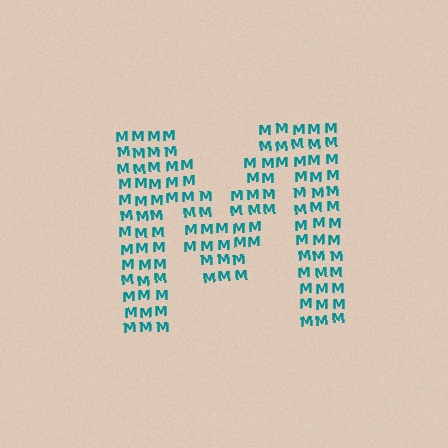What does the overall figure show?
The overall figure shows the letter M.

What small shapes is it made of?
It is made of small letter M's.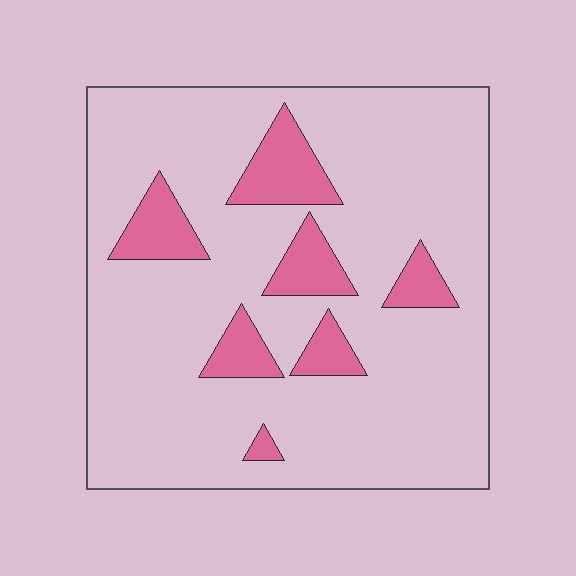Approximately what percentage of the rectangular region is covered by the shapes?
Approximately 15%.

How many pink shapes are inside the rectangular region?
7.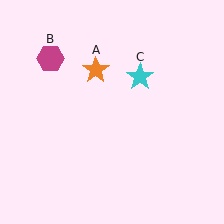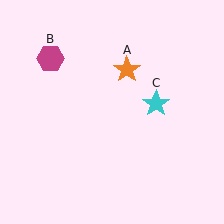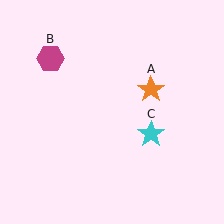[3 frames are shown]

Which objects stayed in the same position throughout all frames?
Magenta hexagon (object B) remained stationary.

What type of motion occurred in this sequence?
The orange star (object A), cyan star (object C) rotated clockwise around the center of the scene.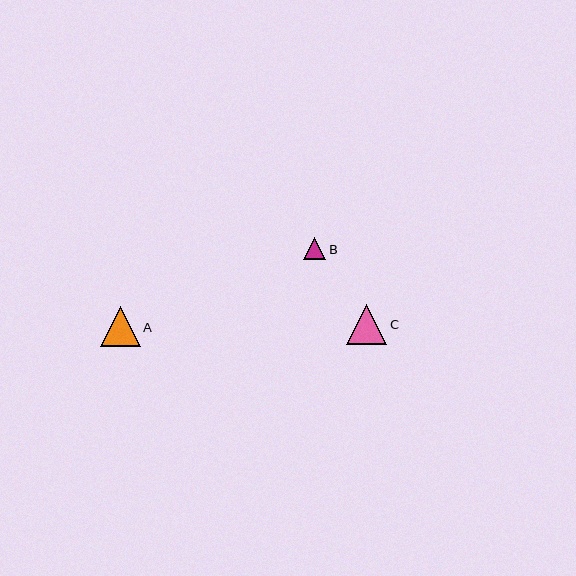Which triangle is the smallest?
Triangle B is the smallest with a size of approximately 22 pixels.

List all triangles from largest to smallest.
From largest to smallest: C, A, B.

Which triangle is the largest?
Triangle C is the largest with a size of approximately 40 pixels.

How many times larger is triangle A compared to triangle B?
Triangle A is approximately 1.8 times the size of triangle B.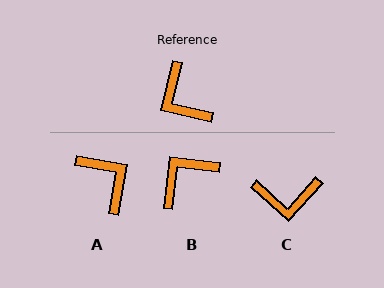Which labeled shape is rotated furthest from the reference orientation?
A, about 177 degrees away.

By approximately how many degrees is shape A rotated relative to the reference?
Approximately 177 degrees clockwise.